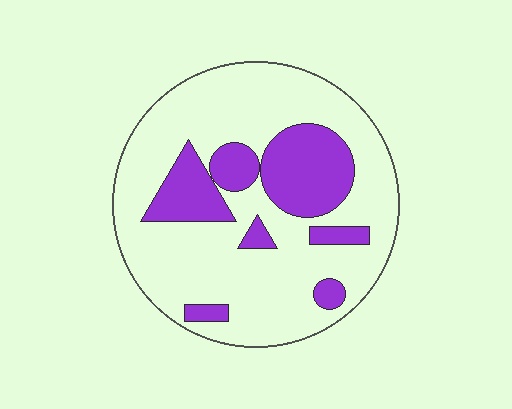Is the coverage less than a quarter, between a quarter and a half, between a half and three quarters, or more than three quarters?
Between a quarter and a half.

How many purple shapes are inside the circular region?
7.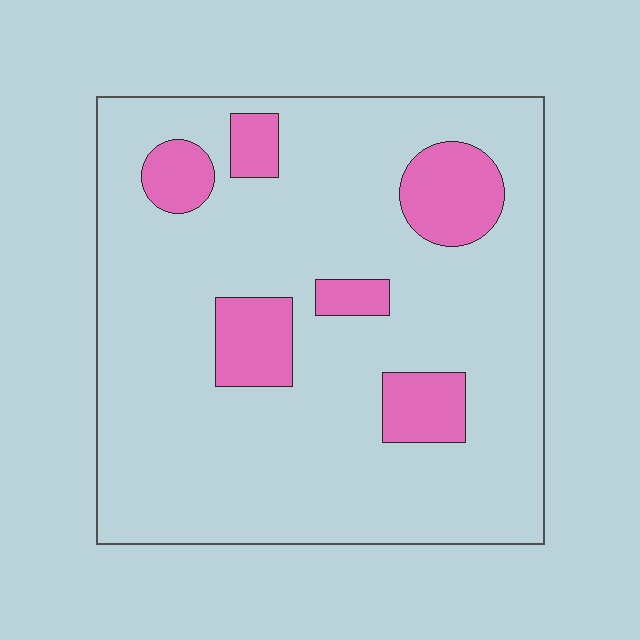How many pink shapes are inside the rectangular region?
6.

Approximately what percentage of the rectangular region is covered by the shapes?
Approximately 15%.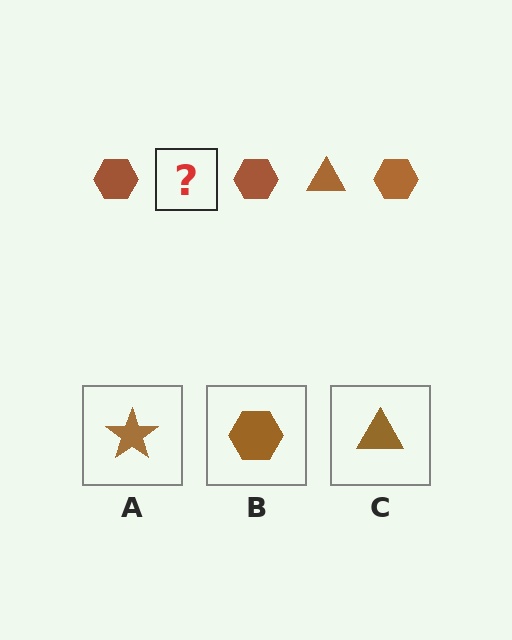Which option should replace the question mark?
Option C.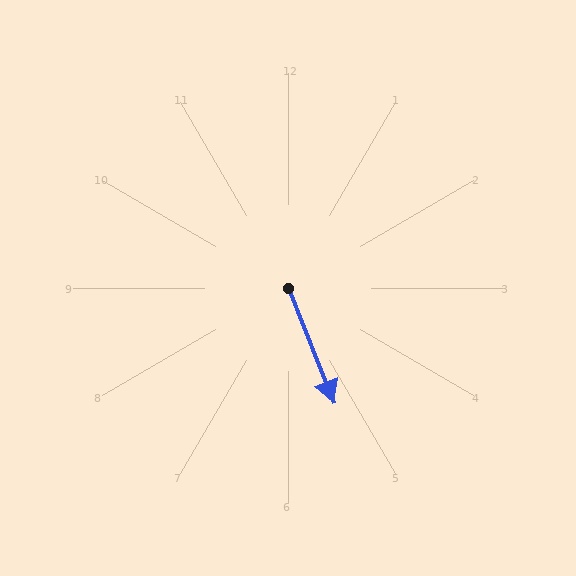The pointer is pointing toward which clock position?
Roughly 5 o'clock.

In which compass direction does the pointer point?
South.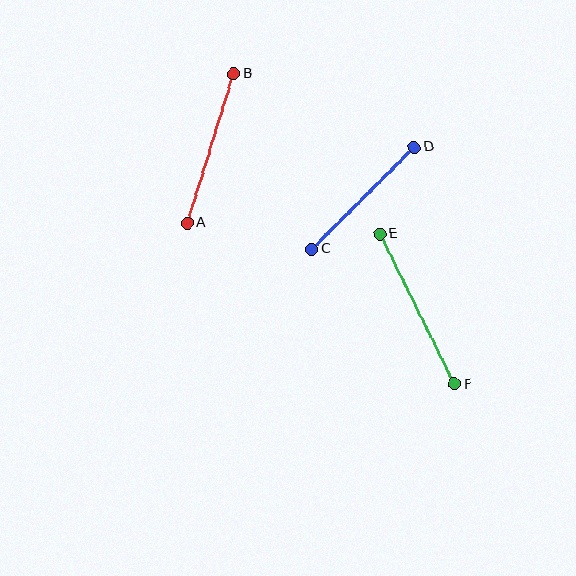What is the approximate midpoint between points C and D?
The midpoint is at approximately (363, 198) pixels.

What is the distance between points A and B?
The distance is approximately 156 pixels.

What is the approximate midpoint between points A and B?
The midpoint is at approximately (210, 148) pixels.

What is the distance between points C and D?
The distance is approximately 144 pixels.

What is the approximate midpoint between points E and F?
The midpoint is at approximately (417, 309) pixels.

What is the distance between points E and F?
The distance is approximately 168 pixels.